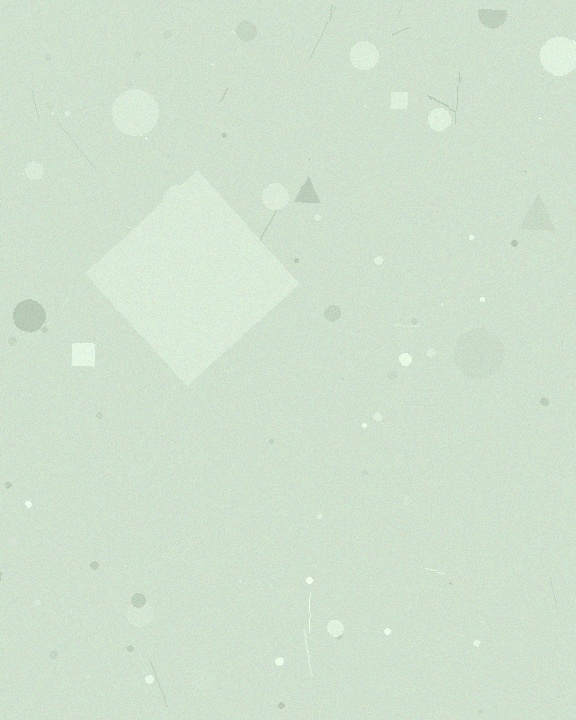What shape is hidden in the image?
A diamond is hidden in the image.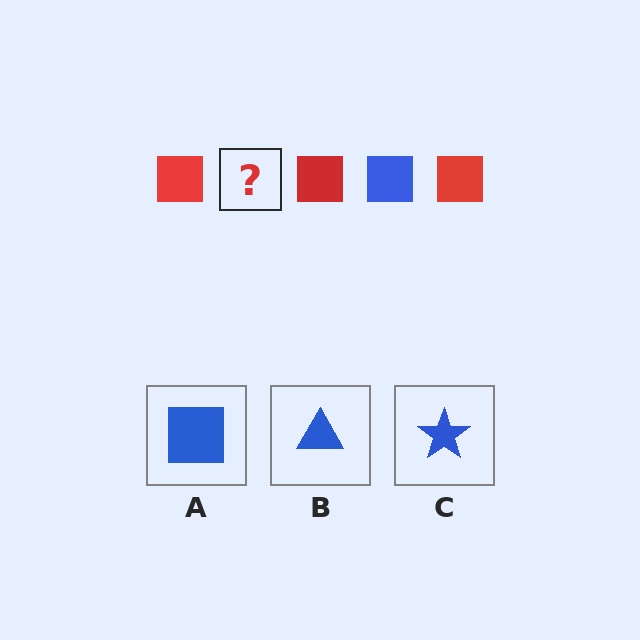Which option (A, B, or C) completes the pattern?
A.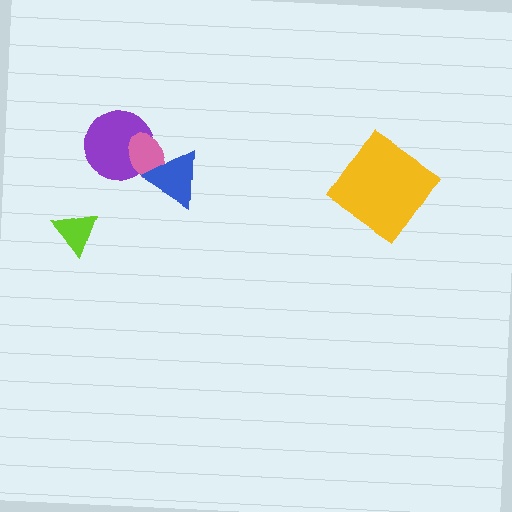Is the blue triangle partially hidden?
No, no other shape covers it.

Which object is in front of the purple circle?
The pink ellipse is in front of the purple circle.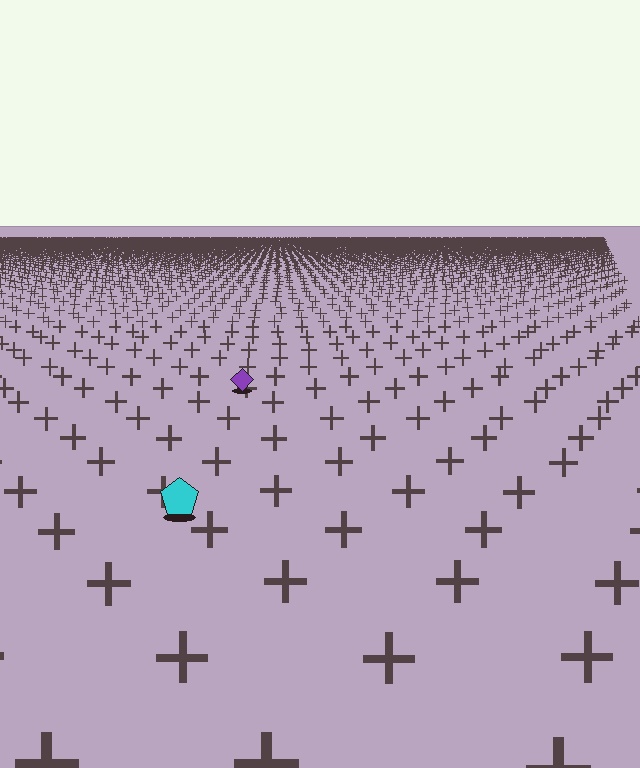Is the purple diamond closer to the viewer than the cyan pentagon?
No. The cyan pentagon is closer — you can tell from the texture gradient: the ground texture is coarser near it.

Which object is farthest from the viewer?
The purple diamond is farthest from the viewer. It appears smaller and the ground texture around it is denser.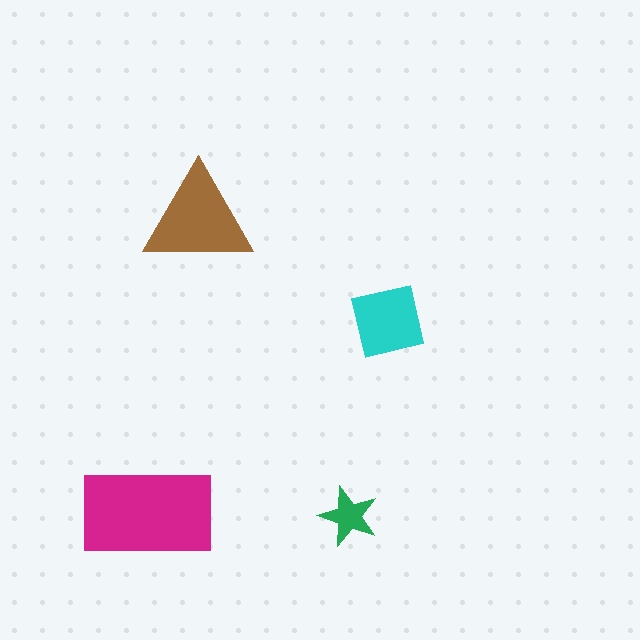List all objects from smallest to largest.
The green star, the cyan square, the brown triangle, the magenta rectangle.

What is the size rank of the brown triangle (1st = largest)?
2nd.